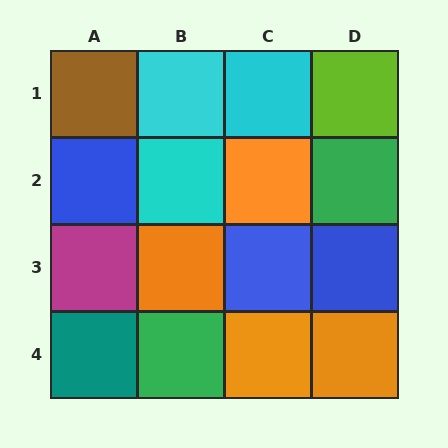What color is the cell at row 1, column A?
Brown.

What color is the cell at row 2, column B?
Cyan.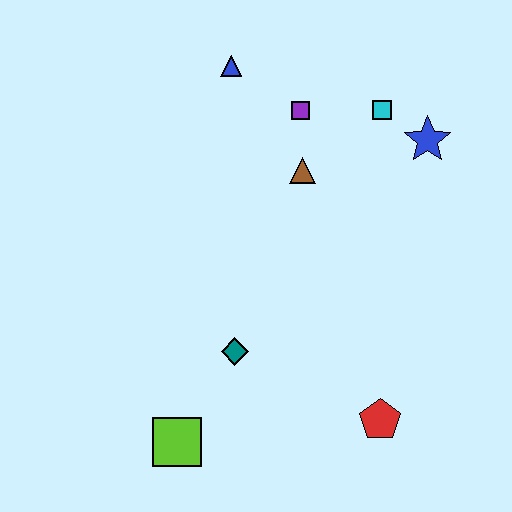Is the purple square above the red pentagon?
Yes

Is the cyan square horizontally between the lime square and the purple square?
No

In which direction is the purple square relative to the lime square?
The purple square is above the lime square.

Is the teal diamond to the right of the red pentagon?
No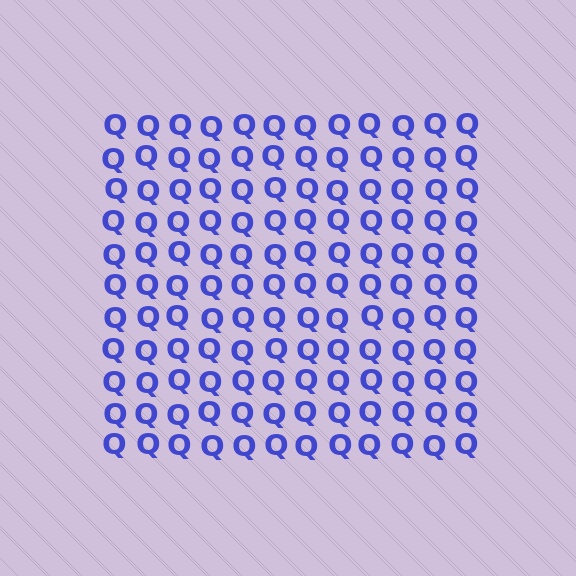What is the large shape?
The large shape is a square.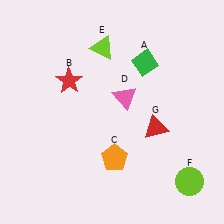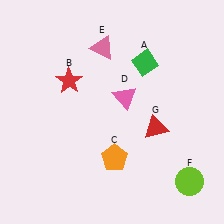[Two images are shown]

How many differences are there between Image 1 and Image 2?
There is 1 difference between the two images.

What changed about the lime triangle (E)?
In Image 1, E is lime. In Image 2, it changed to pink.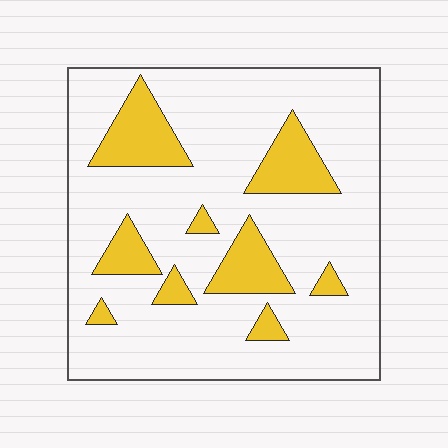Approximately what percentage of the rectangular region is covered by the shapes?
Approximately 20%.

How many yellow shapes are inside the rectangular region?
9.